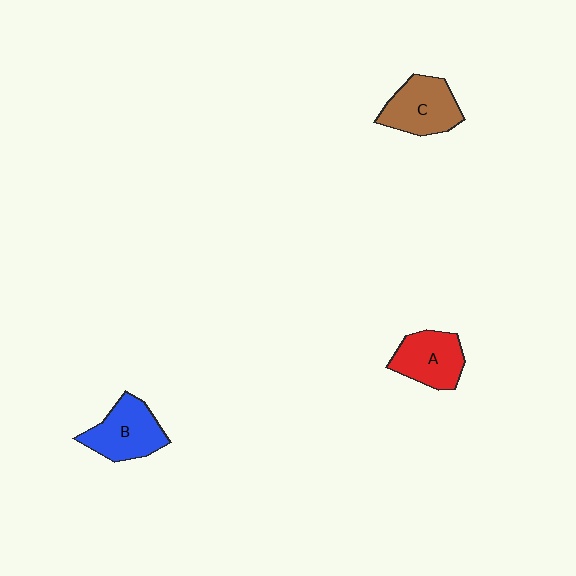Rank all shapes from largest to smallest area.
From largest to smallest: B (blue), C (brown), A (red).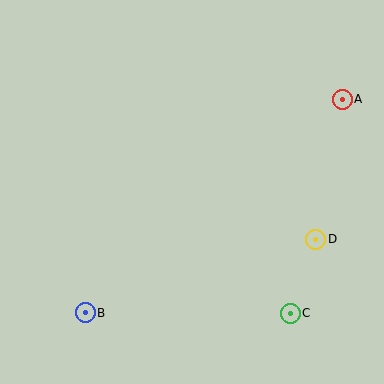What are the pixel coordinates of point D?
Point D is at (316, 239).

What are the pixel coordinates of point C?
Point C is at (290, 313).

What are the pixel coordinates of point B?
Point B is at (85, 313).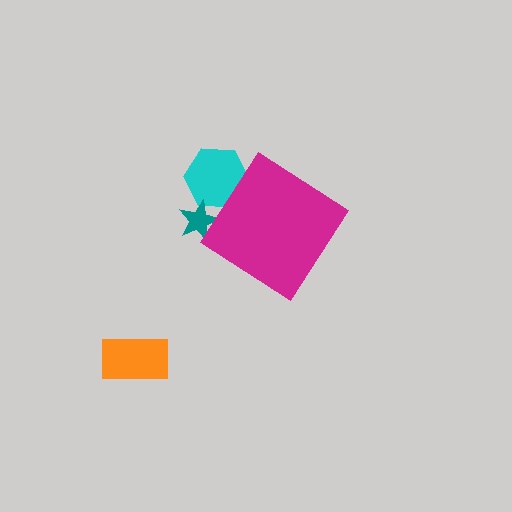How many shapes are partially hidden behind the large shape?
2 shapes are partially hidden.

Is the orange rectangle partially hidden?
No, the orange rectangle is fully visible.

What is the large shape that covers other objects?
A magenta diamond.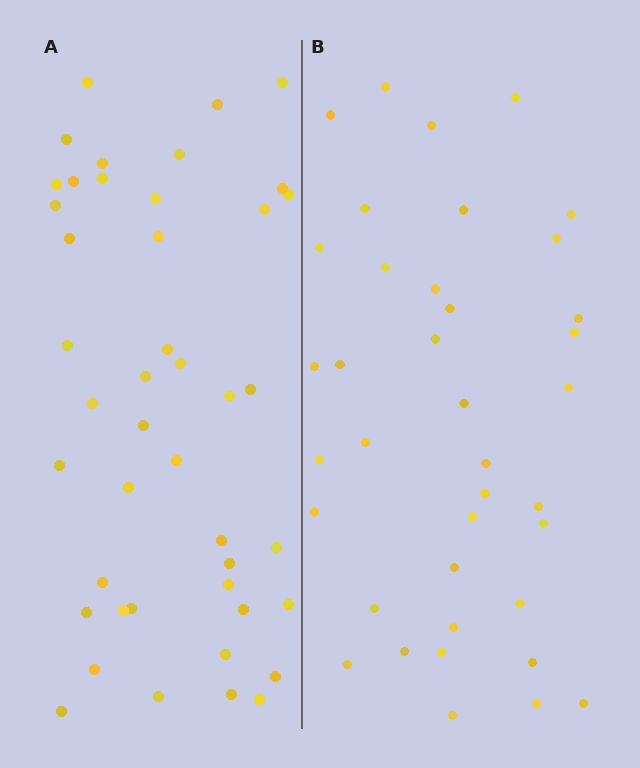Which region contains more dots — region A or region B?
Region A (the left region) has more dots.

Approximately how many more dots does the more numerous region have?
Region A has about 6 more dots than region B.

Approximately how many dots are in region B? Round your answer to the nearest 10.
About 40 dots. (The exact count is 38, which rounds to 40.)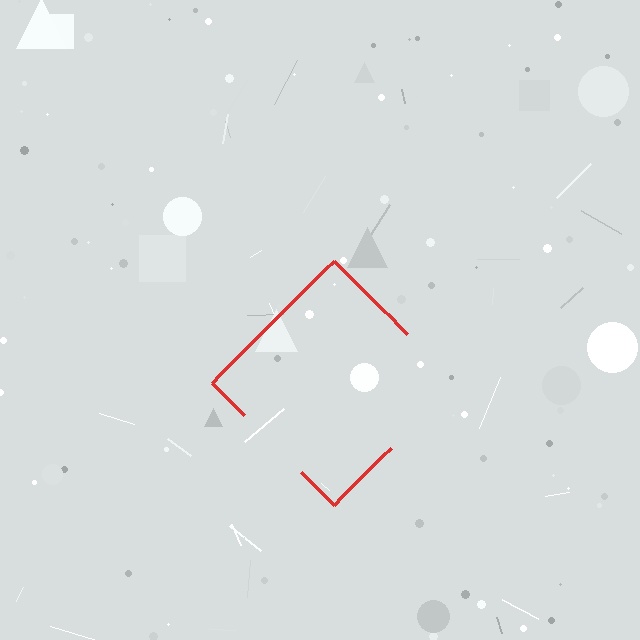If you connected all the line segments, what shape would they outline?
They would outline a diamond.